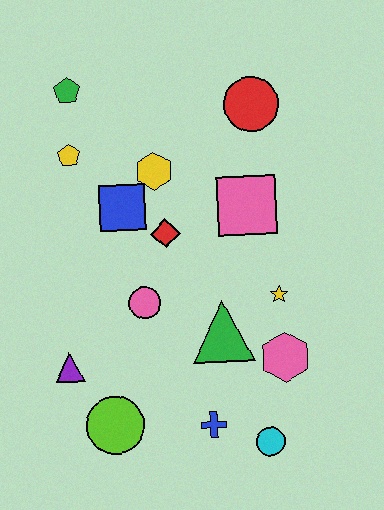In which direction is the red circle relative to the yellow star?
The red circle is above the yellow star.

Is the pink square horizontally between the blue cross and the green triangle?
No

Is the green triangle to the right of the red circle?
No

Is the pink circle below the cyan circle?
No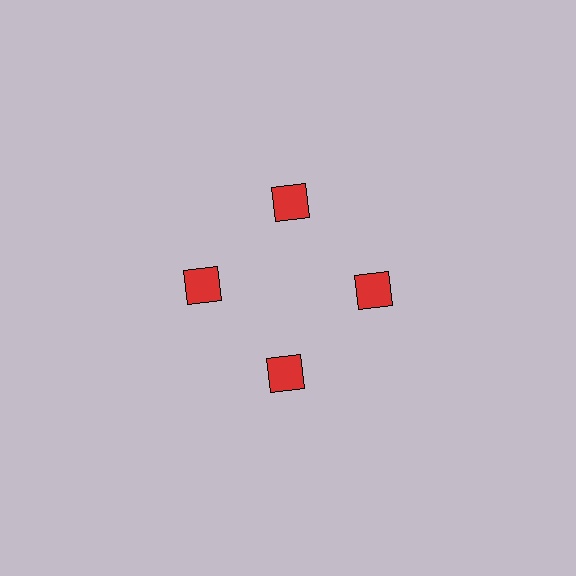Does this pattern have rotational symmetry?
Yes, this pattern has 4-fold rotational symmetry. It looks the same after rotating 90 degrees around the center.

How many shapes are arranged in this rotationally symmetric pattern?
There are 4 shapes, arranged in 4 groups of 1.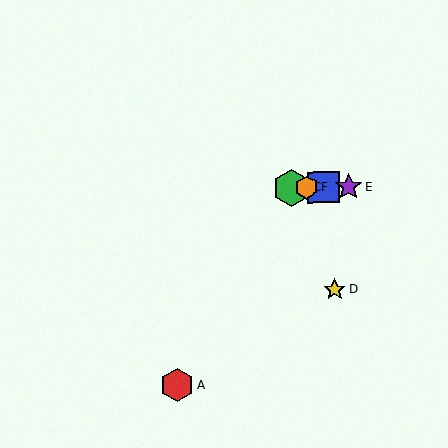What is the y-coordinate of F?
Object F is at y≈187.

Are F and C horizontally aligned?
Yes, both are at y≈187.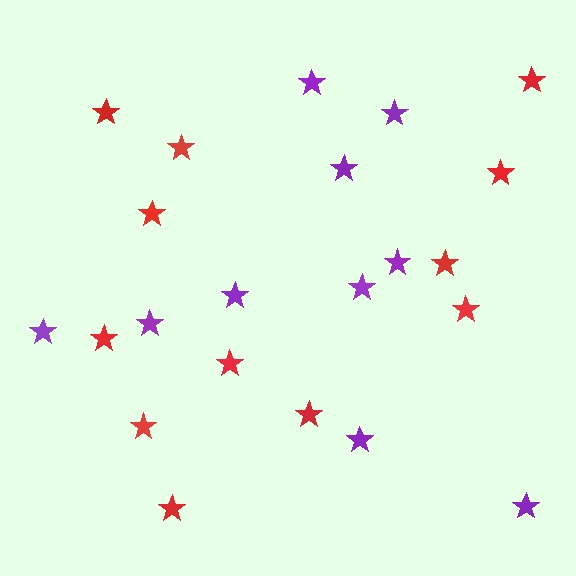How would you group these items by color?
There are 2 groups: one group of purple stars (10) and one group of red stars (12).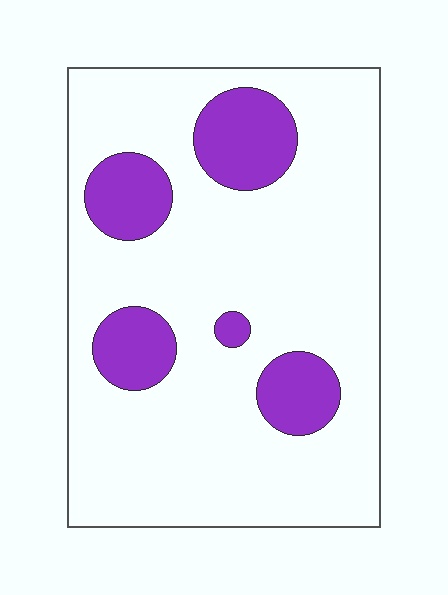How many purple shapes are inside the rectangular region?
5.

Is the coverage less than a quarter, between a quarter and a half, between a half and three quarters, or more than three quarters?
Less than a quarter.